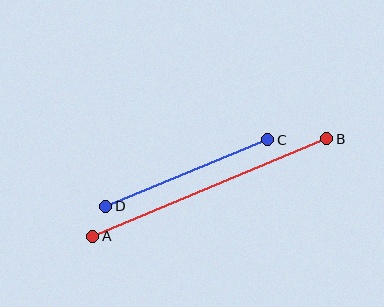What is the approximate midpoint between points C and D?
The midpoint is at approximately (187, 173) pixels.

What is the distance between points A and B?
The distance is approximately 254 pixels.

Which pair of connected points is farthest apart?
Points A and B are farthest apart.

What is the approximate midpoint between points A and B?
The midpoint is at approximately (210, 187) pixels.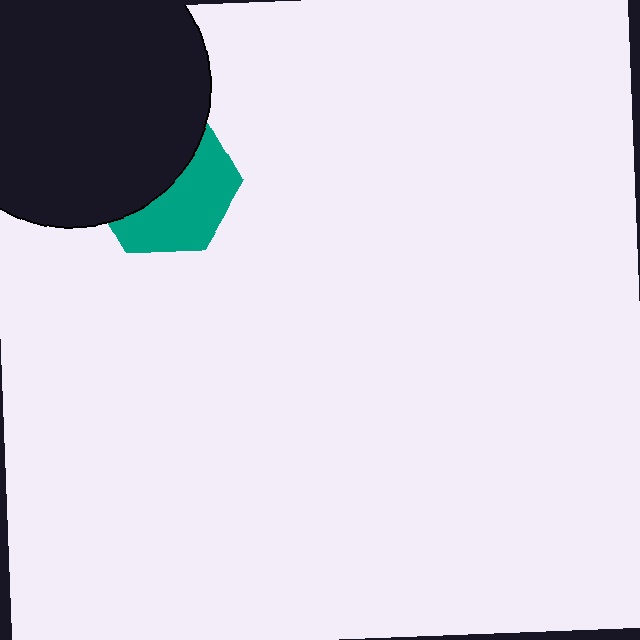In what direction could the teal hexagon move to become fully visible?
The teal hexagon could move down. That would shift it out from behind the black circle entirely.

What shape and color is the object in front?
The object in front is a black circle.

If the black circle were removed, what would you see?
You would see the complete teal hexagon.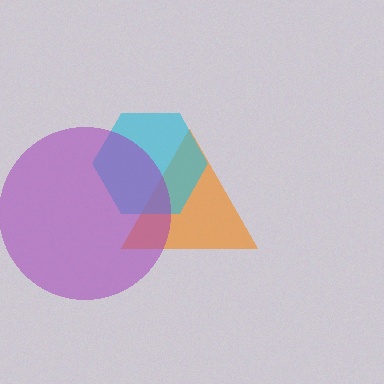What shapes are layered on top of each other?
The layered shapes are: an orange triangle, a cyan hexagon, a purple circle.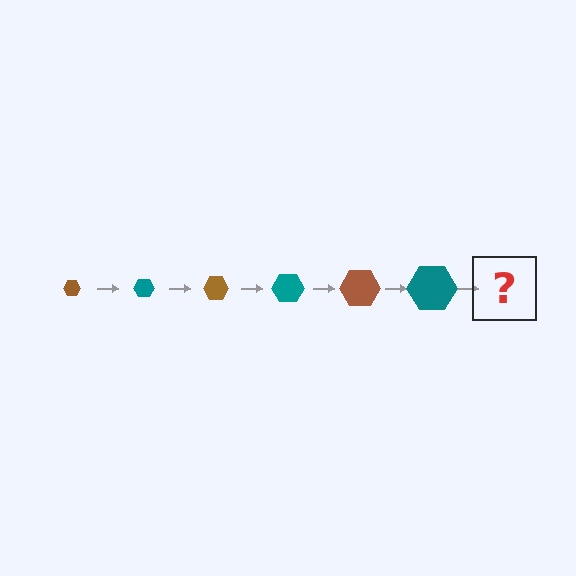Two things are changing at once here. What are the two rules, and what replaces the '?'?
The two rules are that the hexagon grows larger each step and the color cycles through brown and teal. The '?' should be a brown hexagon, larger than the previous one.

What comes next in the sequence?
The next element should be a brown hexagon, larger than the previous one.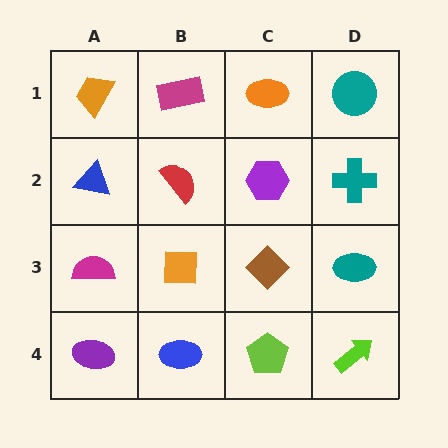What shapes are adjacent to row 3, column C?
A purple hexagon (row 2, column C), a lime pentagon (row 4, column C), an orange square (row 3, column B), a teal ellipse (row 3, column D).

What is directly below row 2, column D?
A teal ellipse.